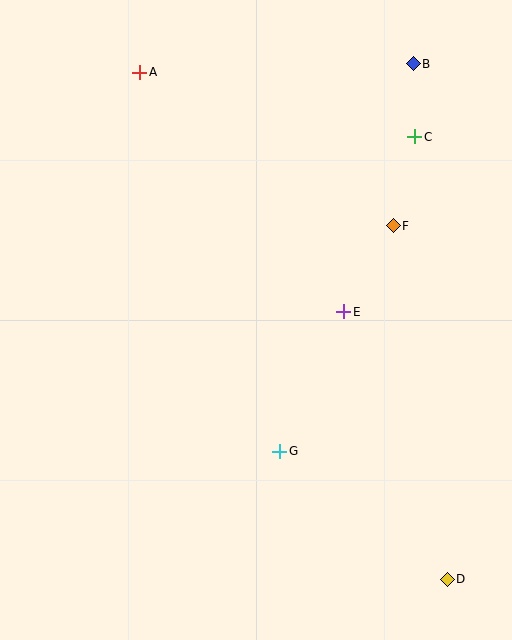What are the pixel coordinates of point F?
Point F is at (393, 226).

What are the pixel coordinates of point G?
Point G is at (280, 451).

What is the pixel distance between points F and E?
The distance between F and E is 99 pixels.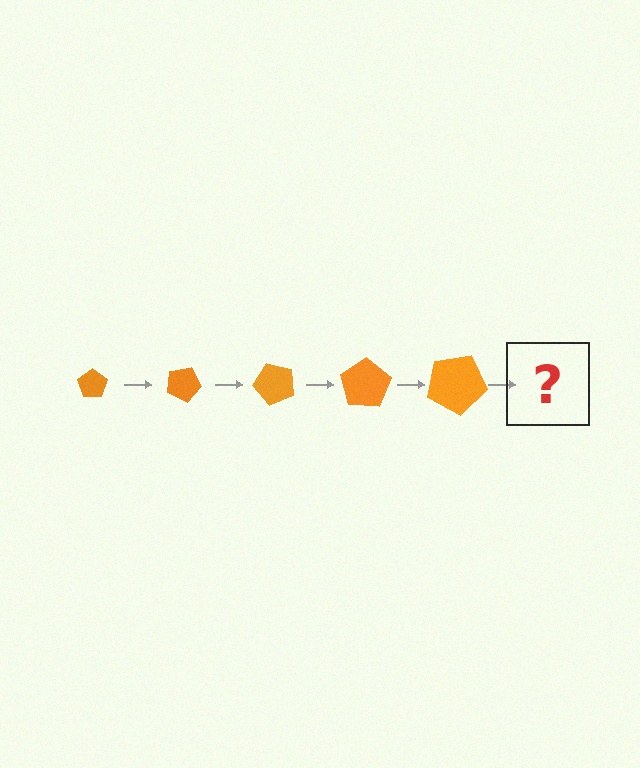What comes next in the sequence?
The next element should be a pentagon, larger than the previous one and rotated 125 degrees from the start.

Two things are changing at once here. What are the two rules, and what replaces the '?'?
The two rules are that the pentagon grows larger each step and it rotates 25 degrees each step. The '?' should be a pentagon, larger than the previous one and rotated 125 degrees from the start.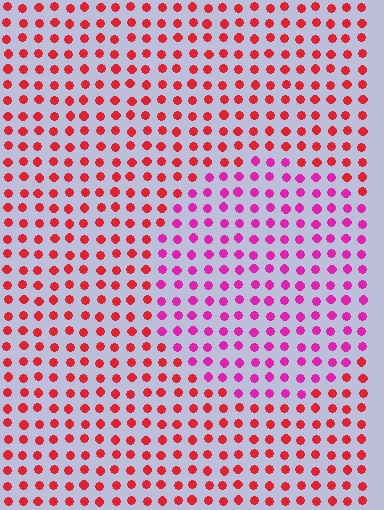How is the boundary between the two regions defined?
The boundary is defined purely by a slight shift in hue (about 40 degrees). Spacing, size, and orientation are identical on both sides.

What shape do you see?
I see a circle.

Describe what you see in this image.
The image is filled with small red elements in a uniform arrangement. A circle-shaped region is visible where the elements are tinted to a slightly different hue, forming a subtle color boundary.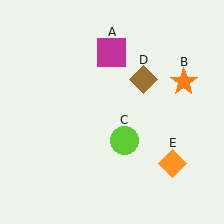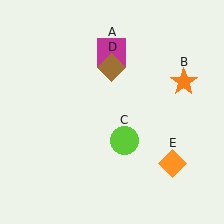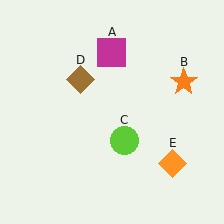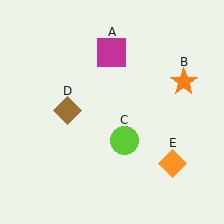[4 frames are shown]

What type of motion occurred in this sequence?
The brown diamond (object D) rotated counterclockwise around the center of the scene.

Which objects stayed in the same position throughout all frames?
Magenta square (object A) and orange star (object B) and lime circle (object C) and orange diamond (object E) remained stationary.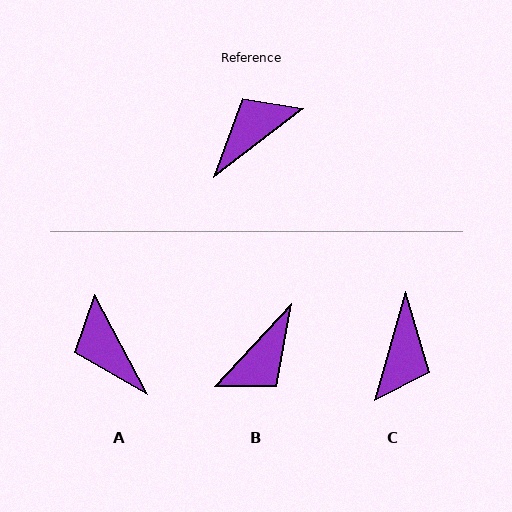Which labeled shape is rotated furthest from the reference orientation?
B, about 171 degrees away.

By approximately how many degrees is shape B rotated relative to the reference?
Approximately 171 degrees clockwise.